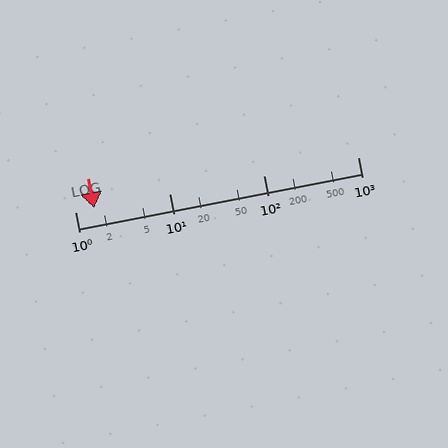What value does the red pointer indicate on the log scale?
The pointer indicates approximately 1.6.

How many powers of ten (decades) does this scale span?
The scale spans 3 decades, from 1 to 1000.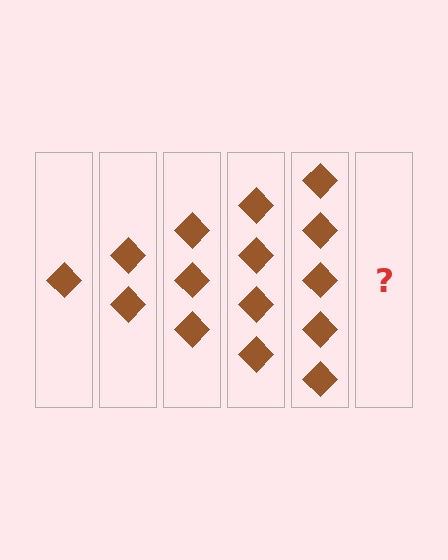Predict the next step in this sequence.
The next step is 6 diamonds.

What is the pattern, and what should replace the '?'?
The pattern is that each step adds one more diamond. The '?' should be 6 diamonds.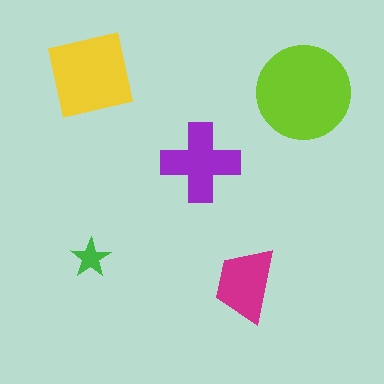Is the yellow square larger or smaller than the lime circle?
Smaller.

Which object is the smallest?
The green star.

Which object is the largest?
The lime circle.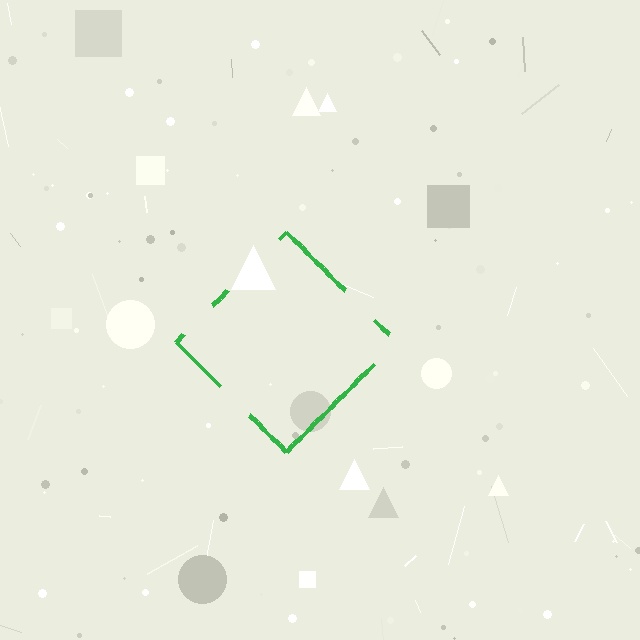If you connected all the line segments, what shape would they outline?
They would outline a diamond.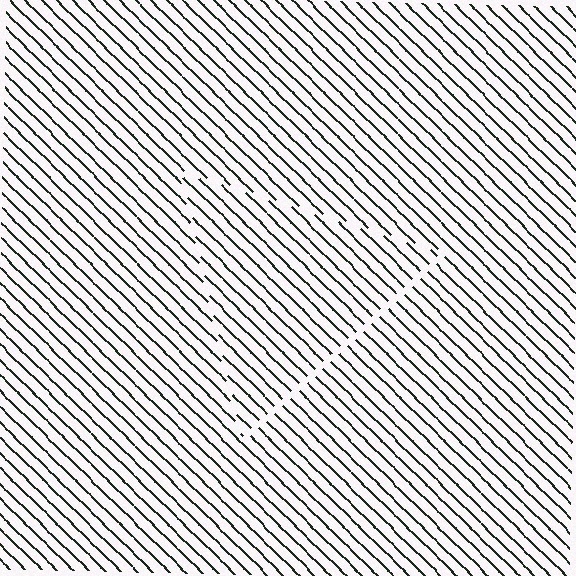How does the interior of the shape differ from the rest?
The interior of the shape contains the same grating, shifted by half a period — the contour is defined by the phase discontinuity where line-ends from the inner and outer gratings abut.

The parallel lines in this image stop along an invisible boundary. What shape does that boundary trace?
An illusory triangle. The interior of the shape contains the same grating, shifted by half a period — the contour is defined by the phase discontinuity where line-ends from the inner and outer gratings abut.